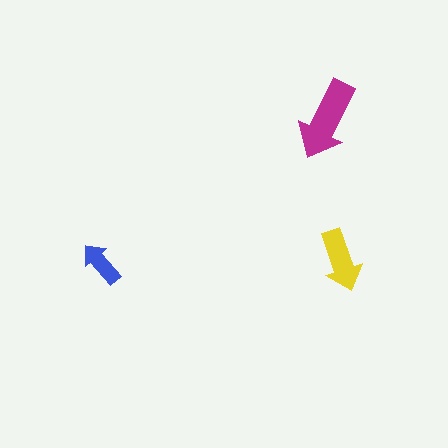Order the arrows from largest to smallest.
the magenta one, the yellow one, the blue one.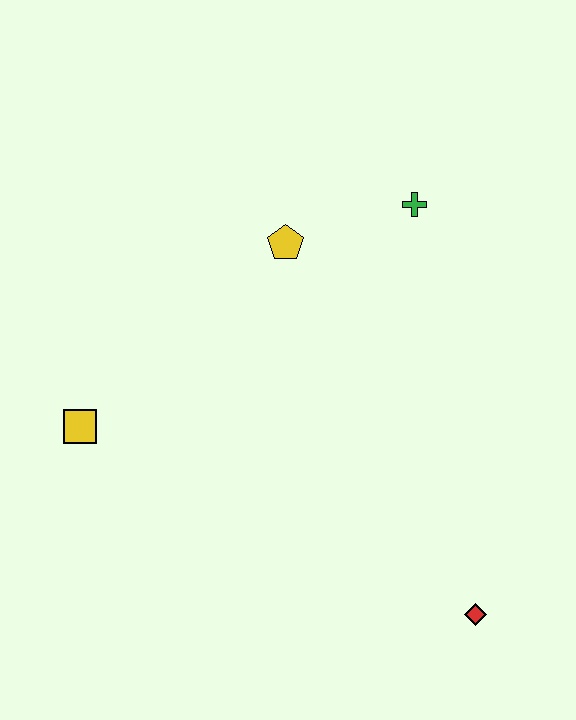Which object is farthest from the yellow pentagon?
The red diamond is farthest from the yellow pentagon.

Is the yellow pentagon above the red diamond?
Yes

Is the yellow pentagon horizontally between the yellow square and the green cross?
Yes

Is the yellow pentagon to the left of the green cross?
Yes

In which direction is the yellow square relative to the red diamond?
The yellow square is to the left of the red diamond.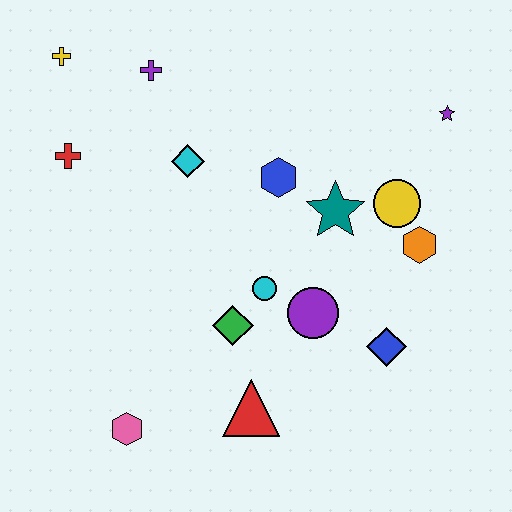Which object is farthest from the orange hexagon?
The yellow cross is farthest from the orange hexagon.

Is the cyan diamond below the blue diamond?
No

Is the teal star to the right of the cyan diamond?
Yes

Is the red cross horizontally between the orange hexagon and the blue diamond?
No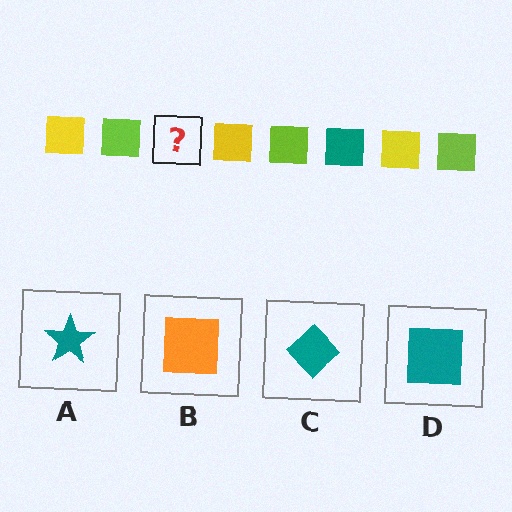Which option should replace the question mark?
Option D.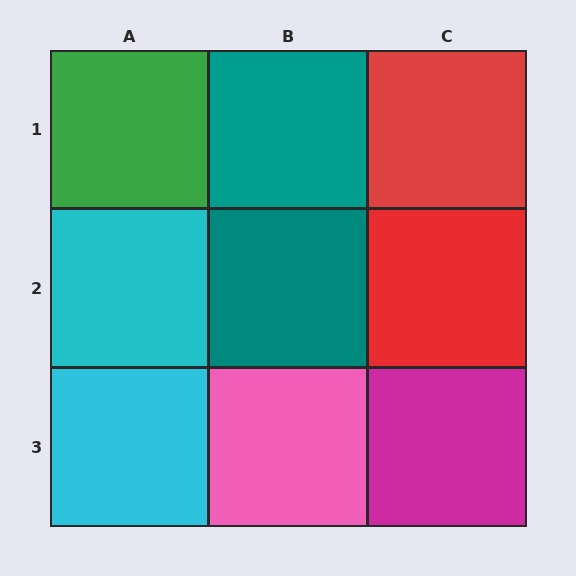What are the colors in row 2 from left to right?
Cyan, teal, red.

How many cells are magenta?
1 cell is magenta.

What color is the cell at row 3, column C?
Magenta.